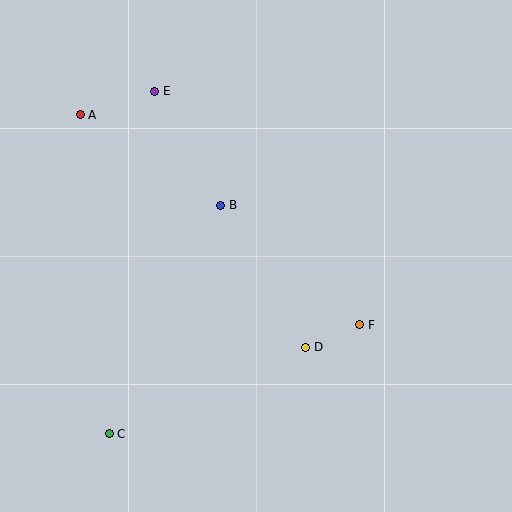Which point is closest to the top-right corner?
Point B is closest to the top-right corner.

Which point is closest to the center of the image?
Point B at (221, 205) is closest to the center.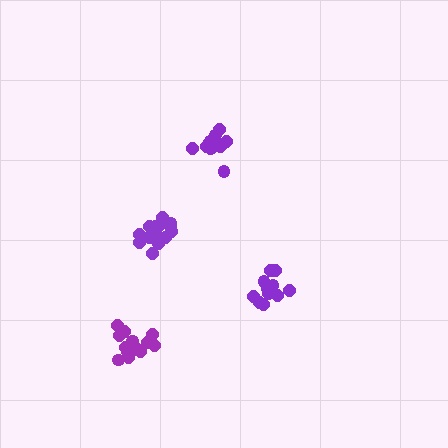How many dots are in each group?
Group 1: 16 dots, Group 2: 11 dots, Group 3: 13 dots, Group 4: 12 dots (52 total).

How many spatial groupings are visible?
There are 4 spatial groupings.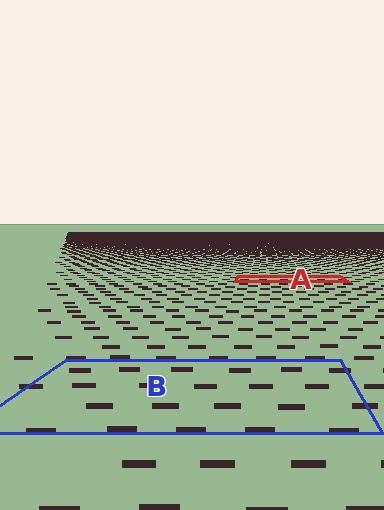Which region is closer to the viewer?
Region B is closer. The texture elements there are larger and more spread out.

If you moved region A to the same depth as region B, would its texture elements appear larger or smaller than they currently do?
They would appear larger. At a closer depth, the same texture elements are projected at a bigger on-screen size.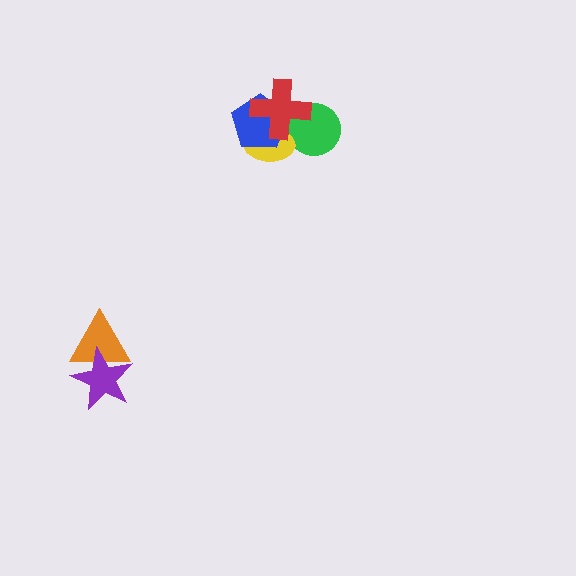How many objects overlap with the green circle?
1 object overlaps with the green circle.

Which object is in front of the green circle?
The red cross is in front of the green circle.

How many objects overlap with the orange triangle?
1 object overlaps with the orange triangle.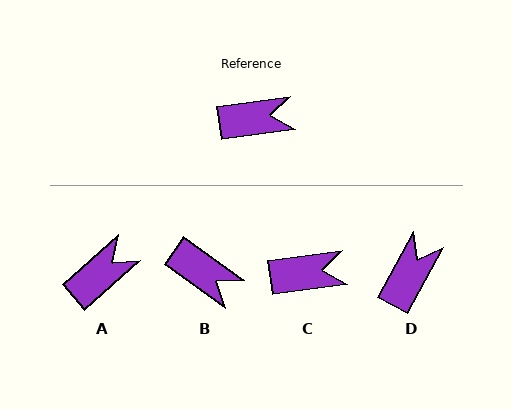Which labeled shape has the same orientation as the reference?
C.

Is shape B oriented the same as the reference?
No, it is off by about 43 degrees.